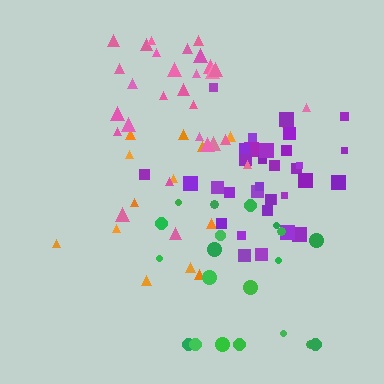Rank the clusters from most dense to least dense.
purple, pink, orange, green.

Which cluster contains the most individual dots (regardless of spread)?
Purple (33).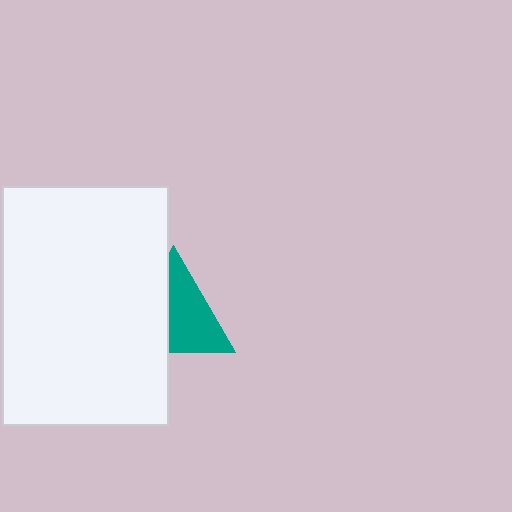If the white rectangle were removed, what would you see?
You would see the complete teal triangle.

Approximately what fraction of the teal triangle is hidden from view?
Roughly 44% of the teal triangle is hidden behind the white rectangle.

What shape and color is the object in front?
The object in front is a white rectangle.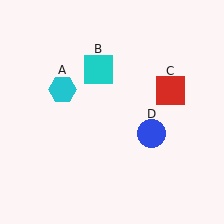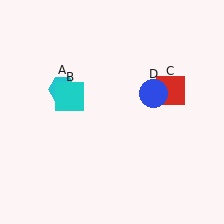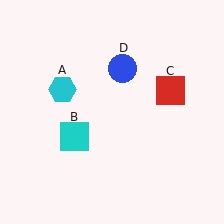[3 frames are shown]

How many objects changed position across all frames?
2 objects changed position: cyan square (object B), blue circle (object D).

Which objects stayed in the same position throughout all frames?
Cyan hexagon (object A) and red square (object C) remained stationary.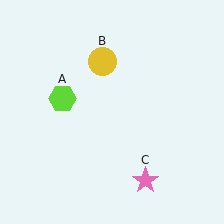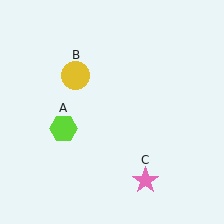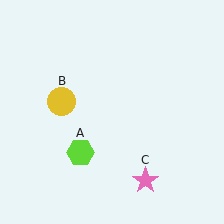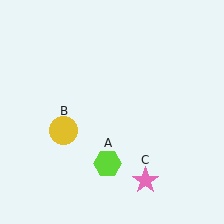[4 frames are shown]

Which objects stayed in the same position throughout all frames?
Pink star (object C) remained stationary.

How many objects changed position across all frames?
2 objects changed position: lime hexagon (object A), yellow circle (object B).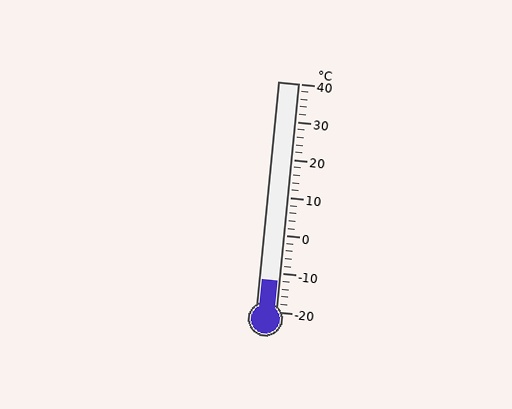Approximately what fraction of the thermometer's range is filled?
The thermometer is filled to approximately 15% of its range.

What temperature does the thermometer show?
The thermometer shows approximately -12°C.